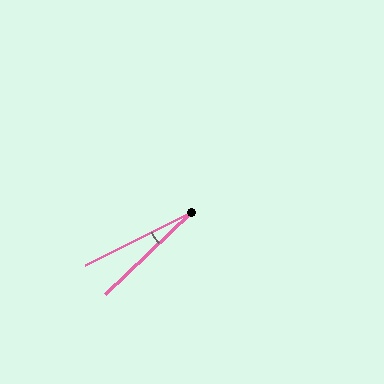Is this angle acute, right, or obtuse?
It is acute.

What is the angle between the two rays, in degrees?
Approximately 17 degrees.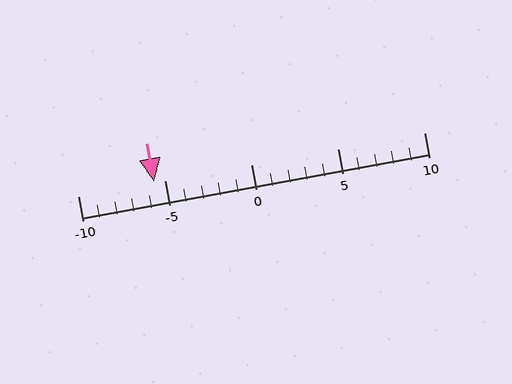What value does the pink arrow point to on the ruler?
The pink arrow points to approximately -6.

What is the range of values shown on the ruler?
The ruler shows values from -10 to 10.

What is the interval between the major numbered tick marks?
The major tick marks are spaced 5 units apart.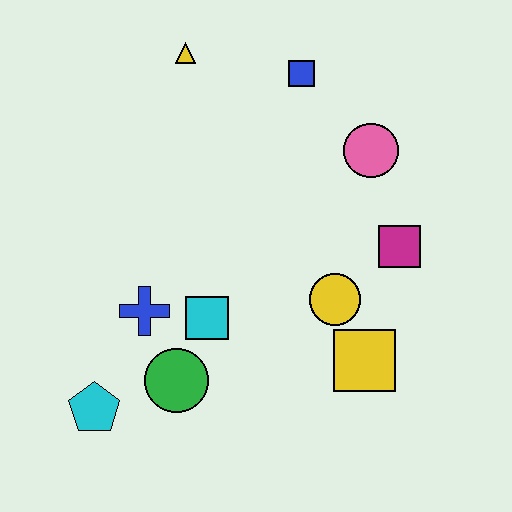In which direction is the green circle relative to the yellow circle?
The green circle is to the left of the yellow circle.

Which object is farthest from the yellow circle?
The yellow triangle is farthest from the yellow circle.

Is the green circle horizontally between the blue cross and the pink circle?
Yes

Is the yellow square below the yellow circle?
Yes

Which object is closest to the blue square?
The pink circle is closest to the blue square.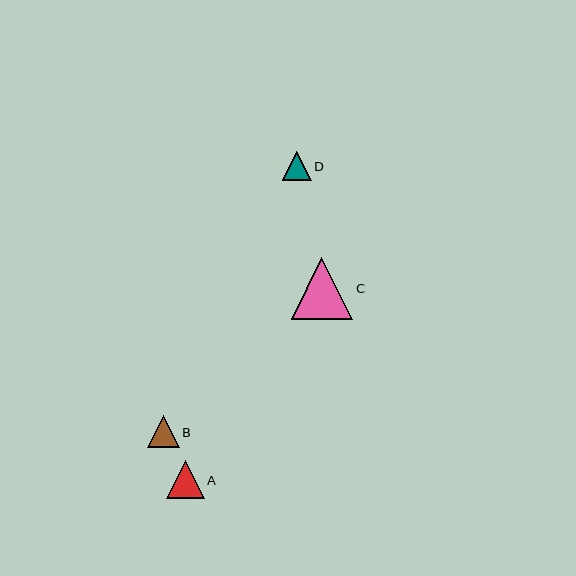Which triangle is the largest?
Triangle C is the largest with a size of approximately 62 pixels.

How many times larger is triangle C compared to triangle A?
Triangle C is approximately 1.6 times the size of triangle A.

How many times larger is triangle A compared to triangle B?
Triangle A is approximately 1.2 times the size of triangle B.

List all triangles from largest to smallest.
From largest to smallest: C, A, B, D.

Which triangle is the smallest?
Triangle D is the smallest with a size of approximately 29 pixels.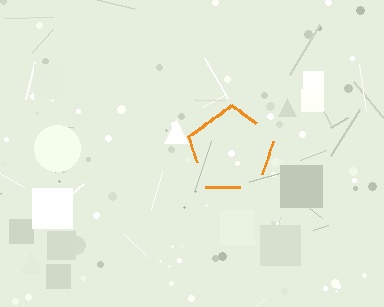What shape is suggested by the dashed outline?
The dashed outline suggests a pentagon.